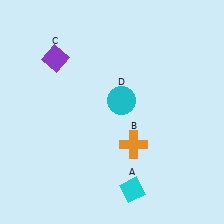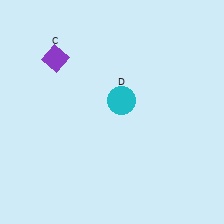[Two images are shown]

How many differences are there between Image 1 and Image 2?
There are 2 differences between the two images.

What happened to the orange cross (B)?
The orange cross (B) was removed in Image 2. It was in the bottom-right area of Image 1.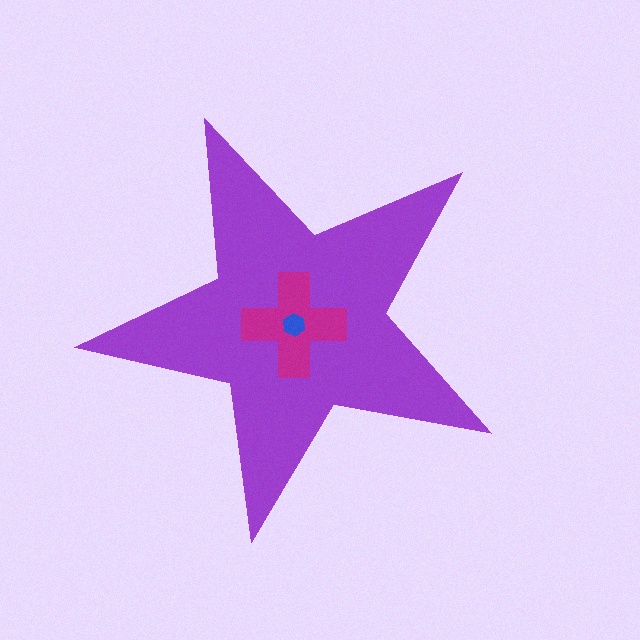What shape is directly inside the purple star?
The magenta cross.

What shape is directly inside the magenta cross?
The blue hexagon.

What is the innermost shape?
The blue hexagon.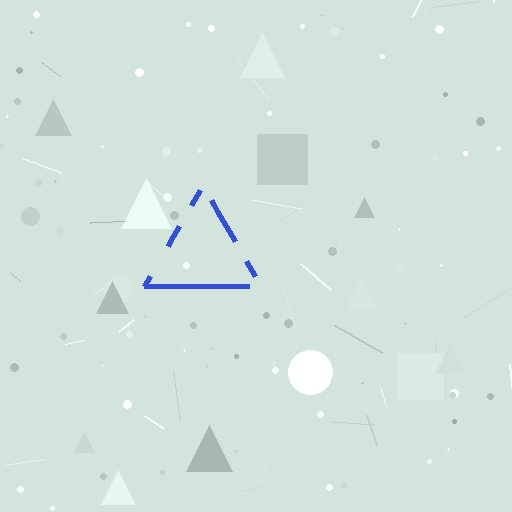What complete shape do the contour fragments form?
The contour fragments form a triangle.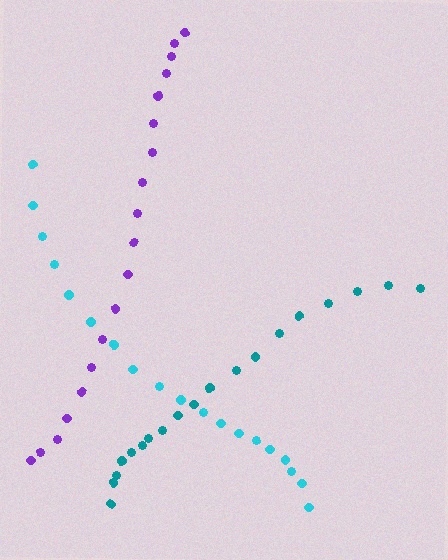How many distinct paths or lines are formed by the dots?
There are 3 distinct paths.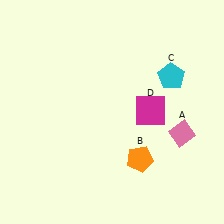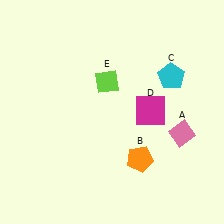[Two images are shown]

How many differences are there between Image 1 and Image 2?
There is 1 difference between the two images.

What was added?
A lime diamond (E) was added in Image 2.